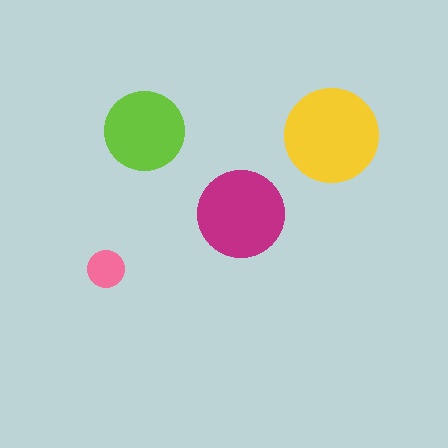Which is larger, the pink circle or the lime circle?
The lime one.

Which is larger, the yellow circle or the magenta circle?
The yellow one.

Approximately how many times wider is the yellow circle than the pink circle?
About 2.5 times wider.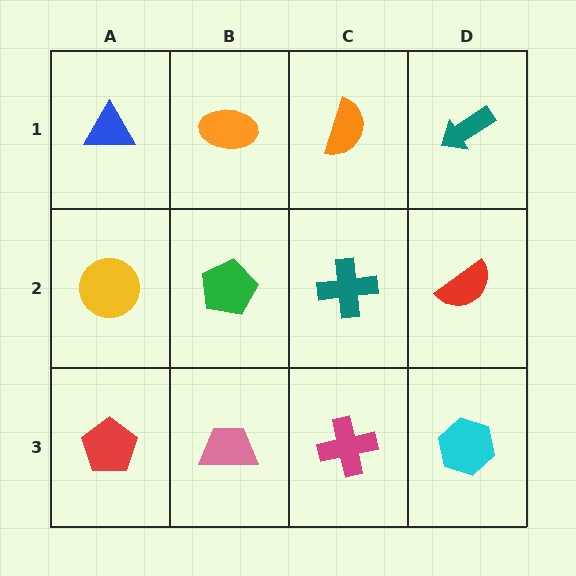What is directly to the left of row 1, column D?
An orange semicircle.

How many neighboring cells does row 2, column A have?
3.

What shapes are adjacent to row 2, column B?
An orange ellipse (row 1, column B), a pink trapezoid (row 3, column B), a yellow circle (row 2, column A), a teal cross (row 2, column C).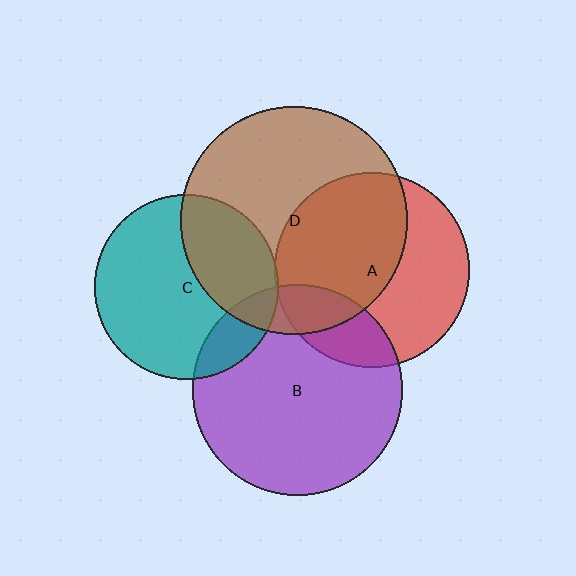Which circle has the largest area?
Circle D (brown).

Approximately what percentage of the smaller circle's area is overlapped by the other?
Approximately 15%.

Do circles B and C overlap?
Yes.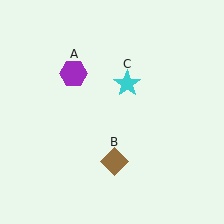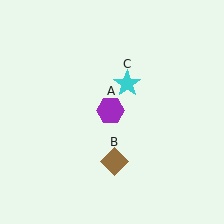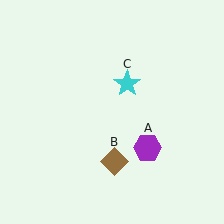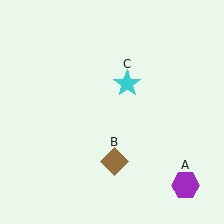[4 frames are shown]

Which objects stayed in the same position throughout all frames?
Brown diamond (object B) and cyan star (object C) remained stationary.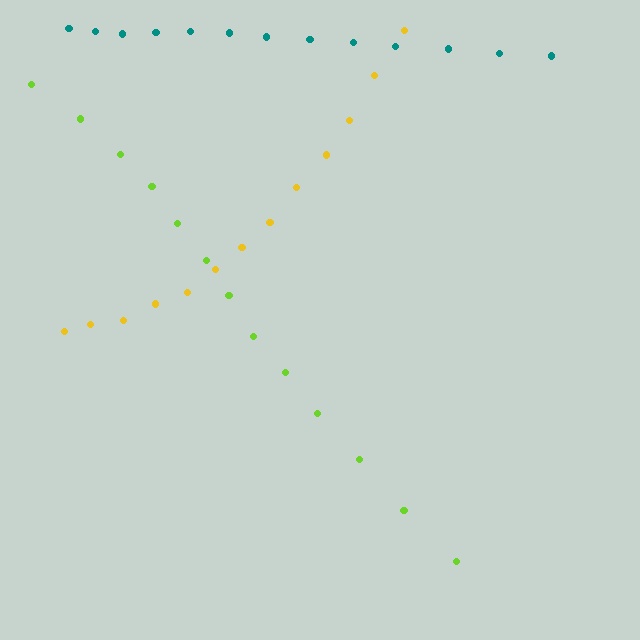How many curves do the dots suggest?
There are 3 distinct paths.